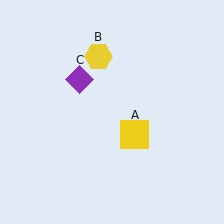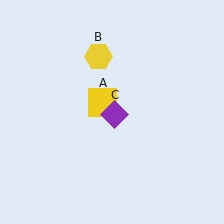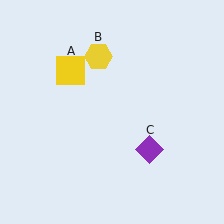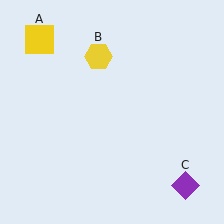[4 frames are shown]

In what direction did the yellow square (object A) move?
The yellow square (object A) moved up and to the left.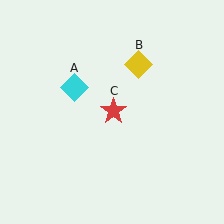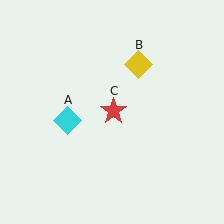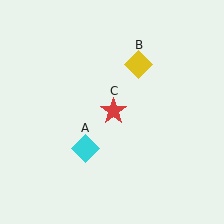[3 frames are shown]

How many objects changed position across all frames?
1 object changed position: cyan diamond (object A).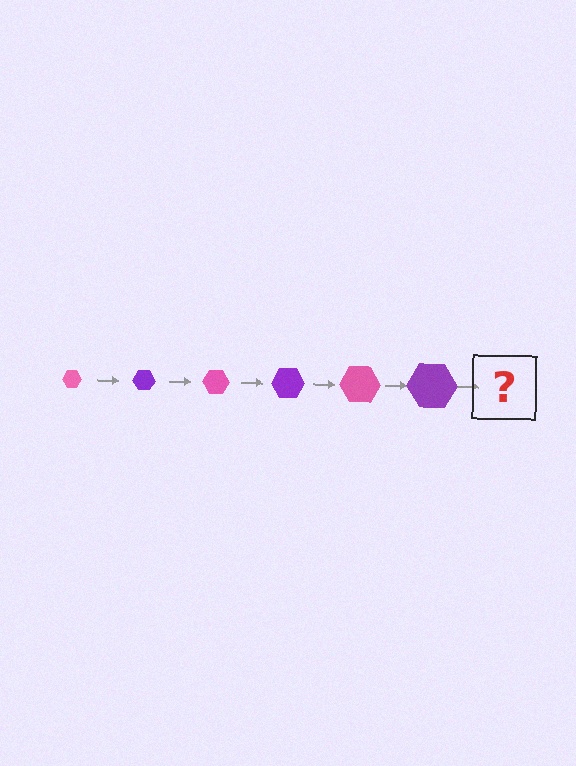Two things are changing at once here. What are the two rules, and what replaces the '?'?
The two rules are that the hexagon grows larger each step and the color cycles through pink and purple. The '?' should be a pink hexagon, larger than the previous one.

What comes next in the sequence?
The next element should be a pink hexagon, larger than the previous one.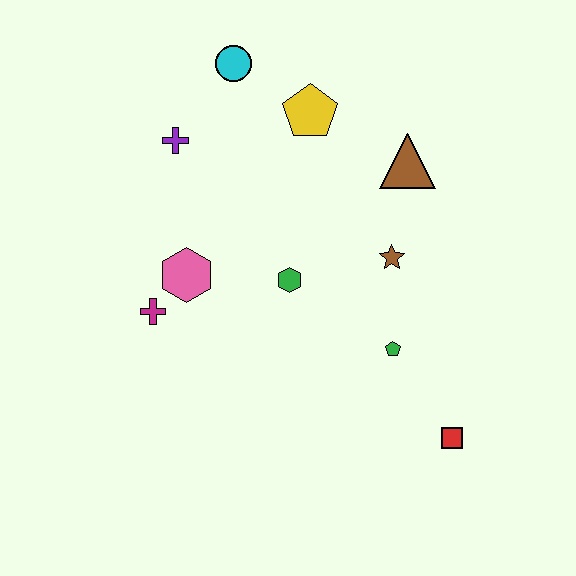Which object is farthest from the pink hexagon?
The red square is farthest from the pink hexagon.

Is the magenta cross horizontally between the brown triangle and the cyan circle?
No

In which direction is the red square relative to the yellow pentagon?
The red square is below the yellow pentagon.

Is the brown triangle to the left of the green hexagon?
No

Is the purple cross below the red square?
No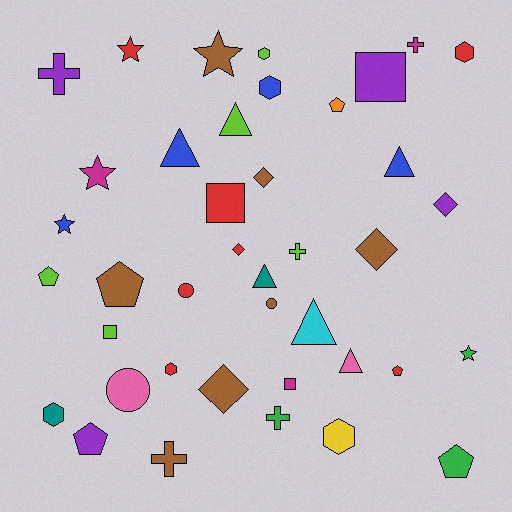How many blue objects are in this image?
There are 4 blue objects.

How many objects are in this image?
There are 40 objects.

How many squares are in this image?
There are 4 squares.